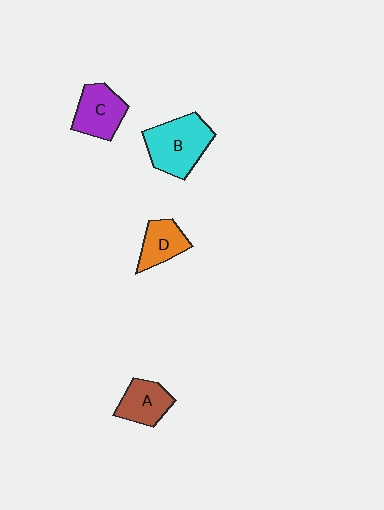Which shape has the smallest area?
Shape D (orange).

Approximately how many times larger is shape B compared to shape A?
Approximately 1.6 times.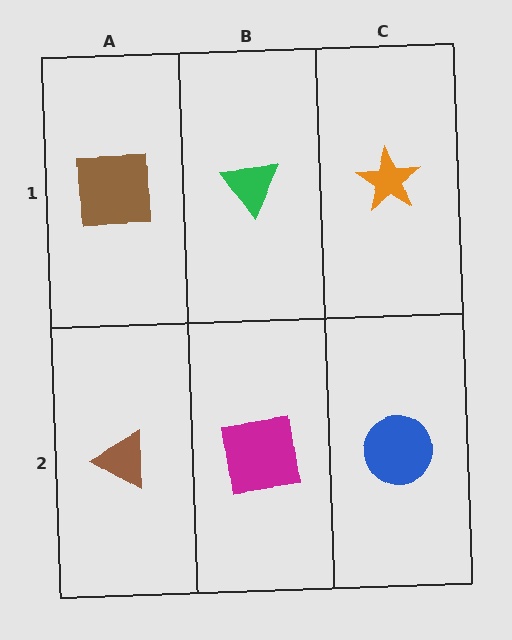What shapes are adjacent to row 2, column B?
A green triangle (row 1, column B), a brown triangle (row 2, column A), a blue circle (row 2, column C).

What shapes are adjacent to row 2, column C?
An orange star (row 1, column C), a magenta square (row 2, column B).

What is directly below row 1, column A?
A brown triangle.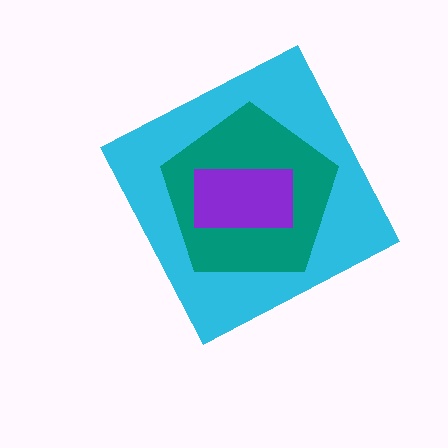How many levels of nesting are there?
3.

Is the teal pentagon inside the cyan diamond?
Yes.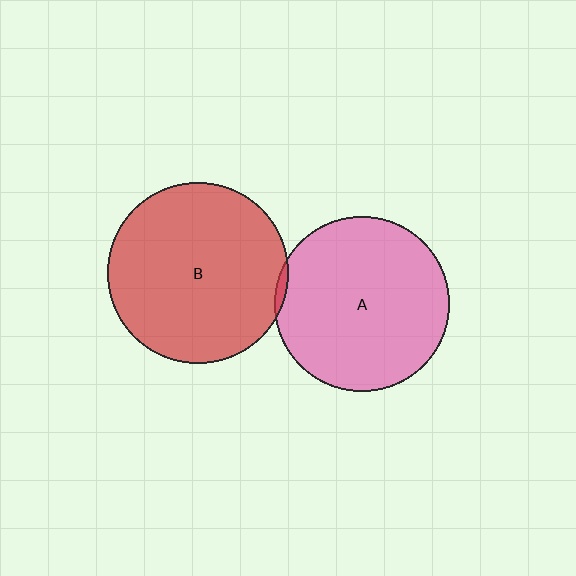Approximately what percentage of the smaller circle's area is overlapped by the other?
Approximately 5%.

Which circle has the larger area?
Circle B (red).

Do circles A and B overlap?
Yes.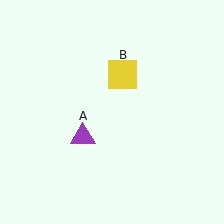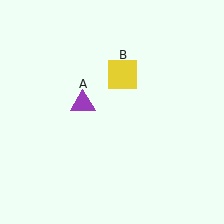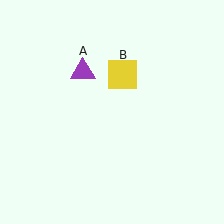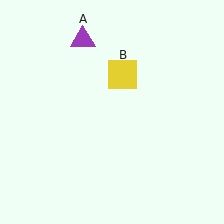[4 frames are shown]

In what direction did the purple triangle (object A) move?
The purple triangle (object A) moved up.